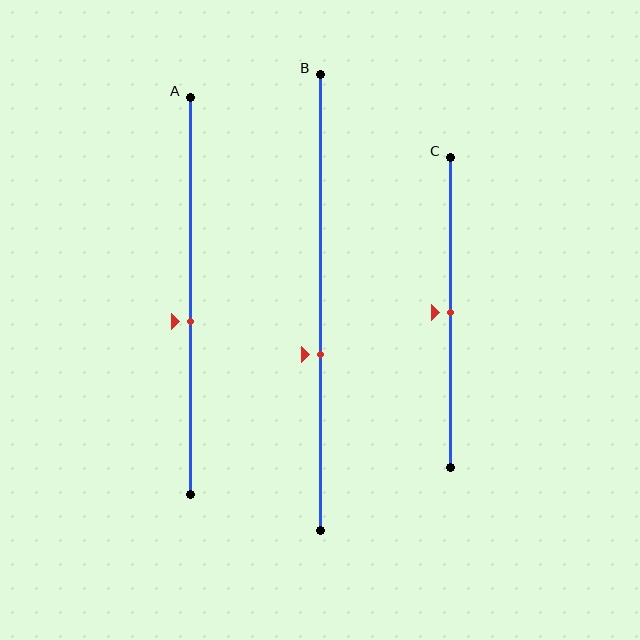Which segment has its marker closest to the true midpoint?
Segment C has its marker closest to the true midpoint.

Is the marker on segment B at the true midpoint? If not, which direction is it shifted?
No, the marker on segment B is shifted downward by about 11% of the segment length.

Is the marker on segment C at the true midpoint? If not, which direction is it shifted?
Yes, the marker on segment C is at the true midpoint.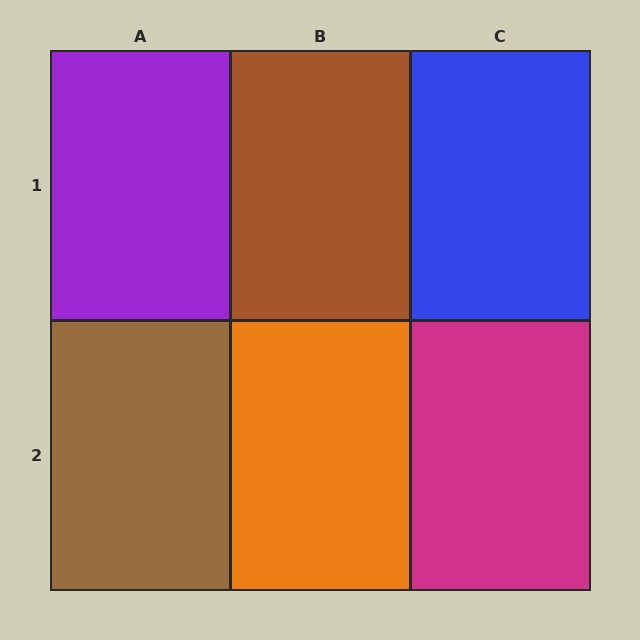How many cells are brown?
2 cells are brown.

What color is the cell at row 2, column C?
Magenta.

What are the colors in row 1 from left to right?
Purple, brown, blue.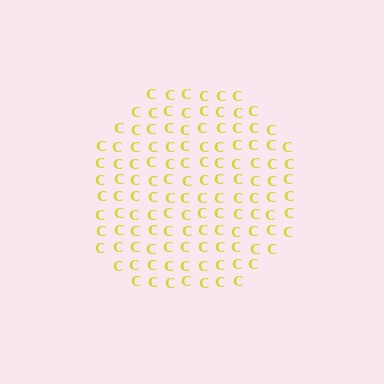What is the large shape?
The large shape is a circle.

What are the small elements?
The small elements are letter C's.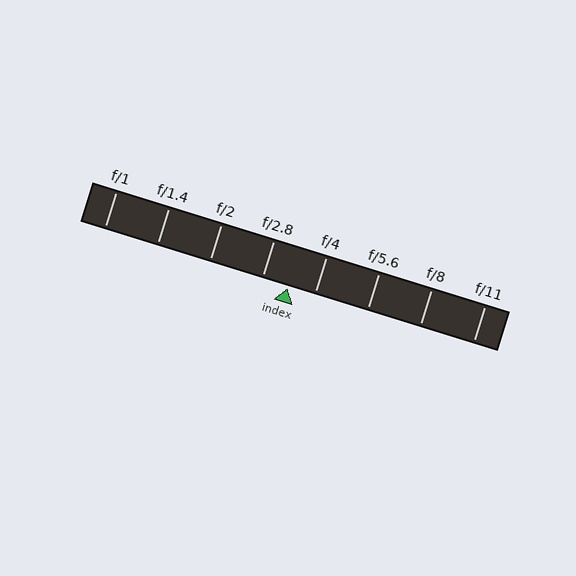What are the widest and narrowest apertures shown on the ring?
The widest aperture shown is f/1 and the narrowest is f/11.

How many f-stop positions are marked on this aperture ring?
There are 8 f-stop positions marked.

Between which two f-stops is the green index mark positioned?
The index mark is between f/2.8 and f/4.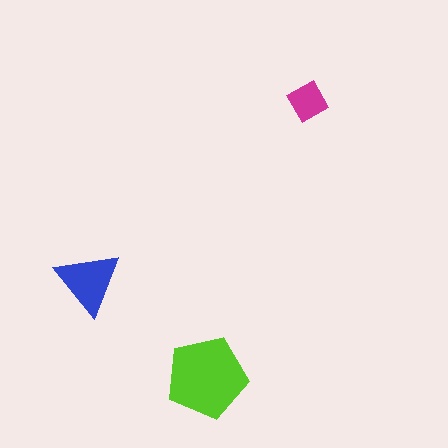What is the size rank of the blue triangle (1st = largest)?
2nd.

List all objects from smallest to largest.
The magenta square, the blue triangle, the lime pentagon.